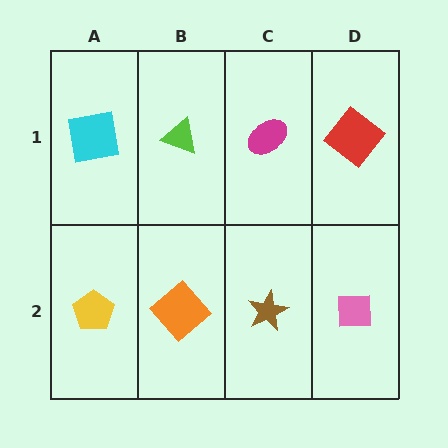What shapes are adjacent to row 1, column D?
A pink square (row 2, column D), a magenta ellipse (row 1, column C).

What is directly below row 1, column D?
A pink square.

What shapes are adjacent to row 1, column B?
An orange diamond (row 2, column B), a cyan square (row 1, column A), a magenta ellipse (row 1, column C).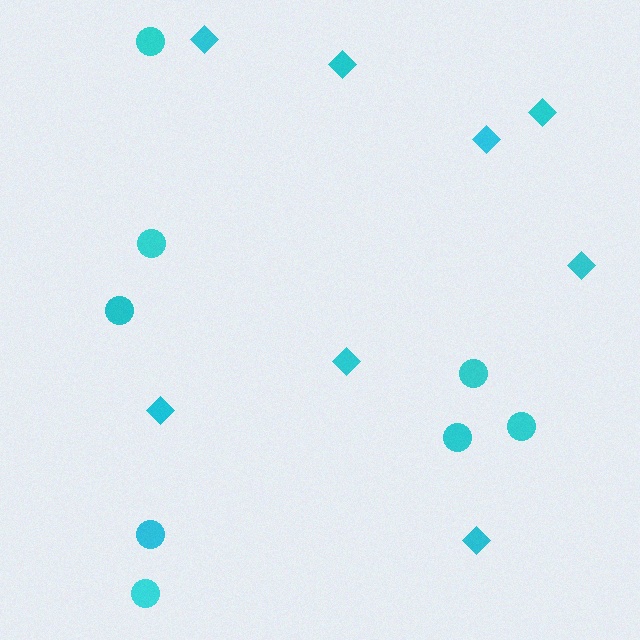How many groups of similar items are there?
There are 2 groups: one group of diamonds (8) and one group of circles (8).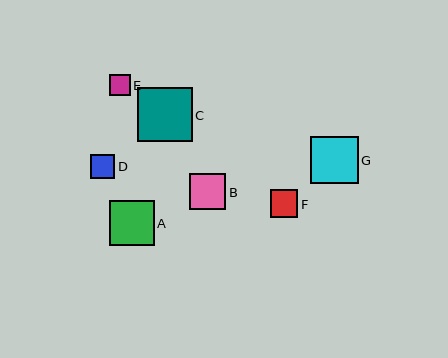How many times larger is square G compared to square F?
Square G is approximately 1.7 times the size of square F.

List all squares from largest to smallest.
From largest to smallest: C, G, A, B, F, D, E.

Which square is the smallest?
Square E is the smallest with a size of approximately 21 pixels.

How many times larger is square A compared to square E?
Square A is approximately 2.1 times the size of square E.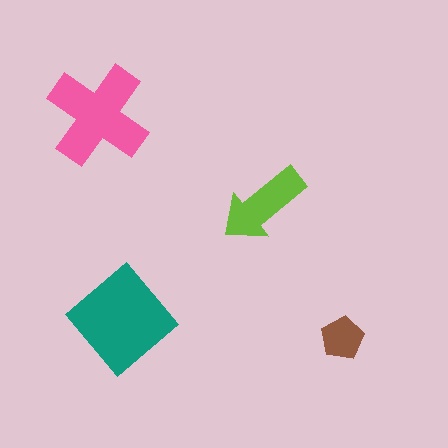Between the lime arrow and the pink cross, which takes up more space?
The pink cross.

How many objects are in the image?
There are 4 objects in the image.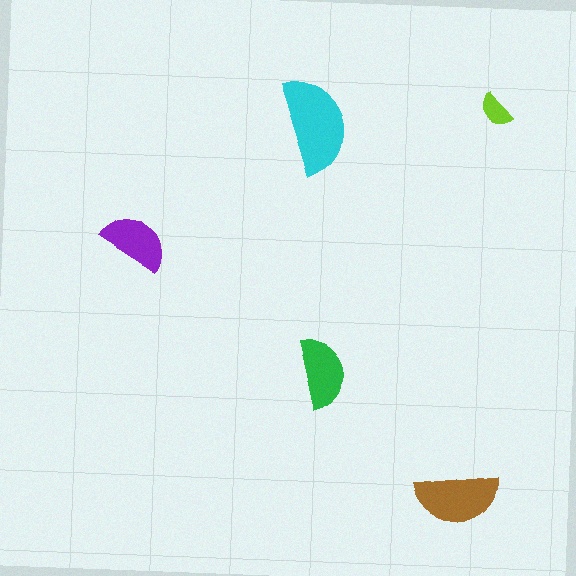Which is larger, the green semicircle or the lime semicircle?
The green one.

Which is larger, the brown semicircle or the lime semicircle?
The brown one.